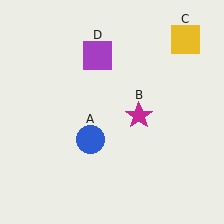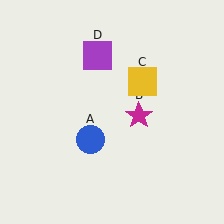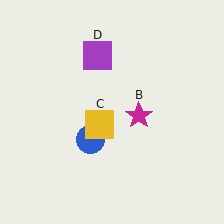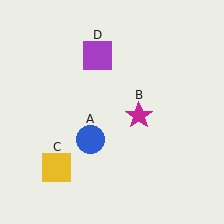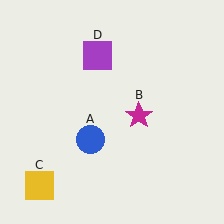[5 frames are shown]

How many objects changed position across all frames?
1 object changed position: yellow square (object C).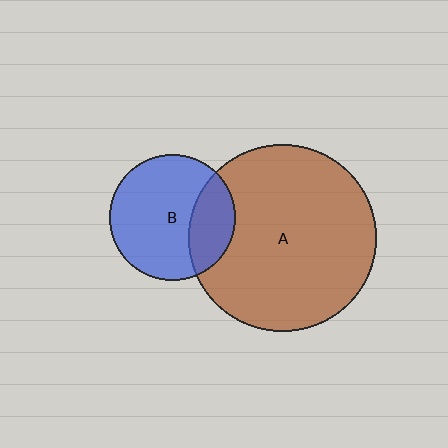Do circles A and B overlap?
Yes.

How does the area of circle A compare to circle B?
Approximately 2.2 times.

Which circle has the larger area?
Circle A (brown).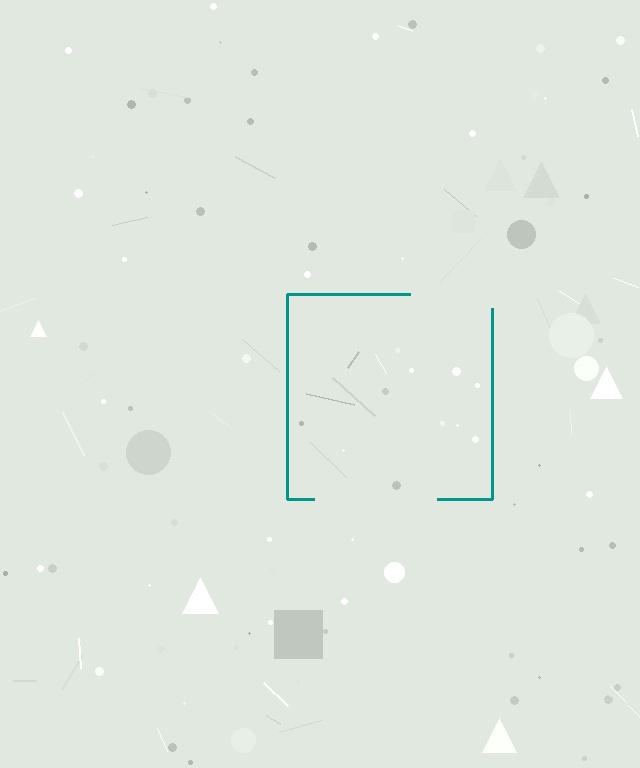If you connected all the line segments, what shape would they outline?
They would outline a square.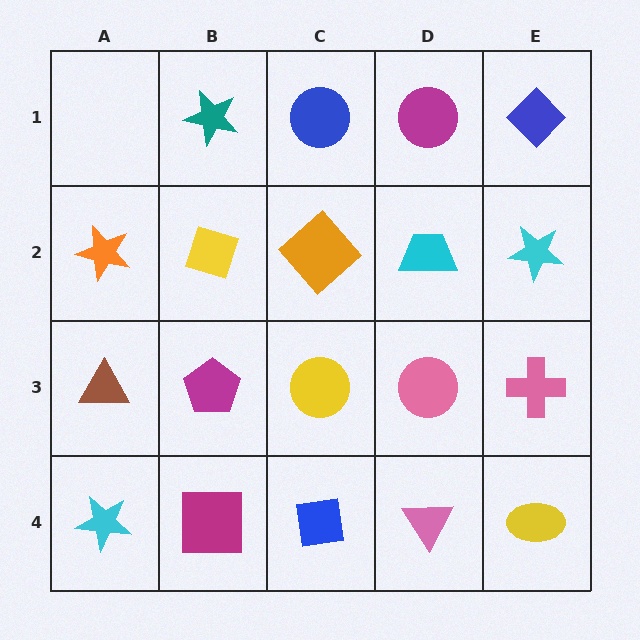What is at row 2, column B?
A yellow diamond.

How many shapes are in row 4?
5 shapes.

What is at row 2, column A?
An orange star.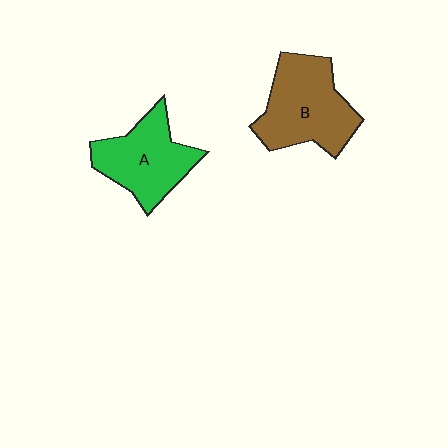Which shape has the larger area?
Shape B (brown).